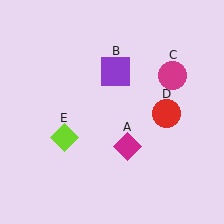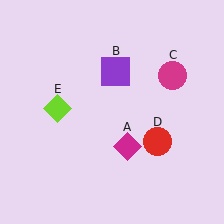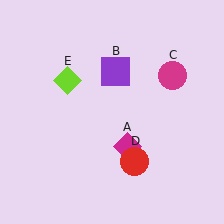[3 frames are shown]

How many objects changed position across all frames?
2 objects changed position: red circle (object D), lime diamond (object E).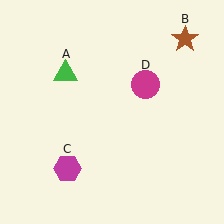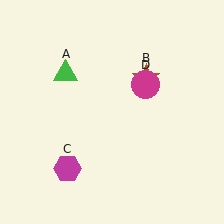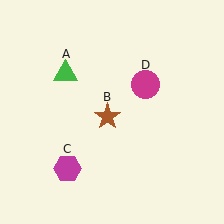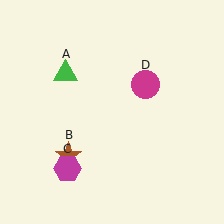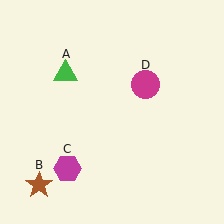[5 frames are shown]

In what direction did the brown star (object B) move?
The brown star (object B) moved down and to the left.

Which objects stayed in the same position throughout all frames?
Green triangle (object A) and magenta hexagon (object C) and magenta circle (object D) remained stationary.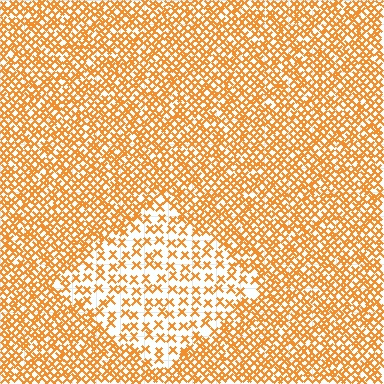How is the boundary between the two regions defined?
The boundary is defined by a change in element density (approximately 2.3x ratio). All elements are the same color, size, and shape.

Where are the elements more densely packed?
The elements are more densely packed outside the diamond boundary.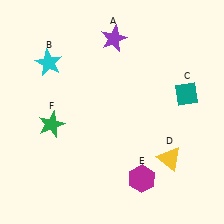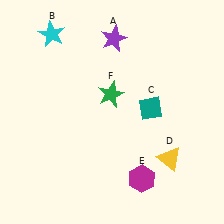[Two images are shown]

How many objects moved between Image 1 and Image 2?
3 objects moved between the two images.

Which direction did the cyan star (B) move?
The cyan star (B) moved up.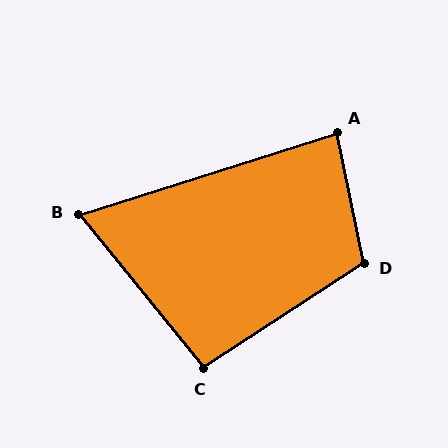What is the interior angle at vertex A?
Approximately 84 degrees (acute).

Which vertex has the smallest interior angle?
B, at approximately 68 degrees.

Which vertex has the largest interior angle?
D, at approximately 112 degrees.